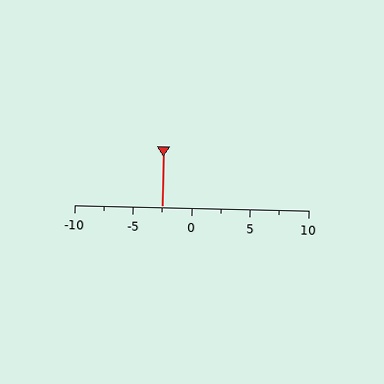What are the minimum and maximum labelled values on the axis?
The axis runs from -10 to 10.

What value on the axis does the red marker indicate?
The marker indicates approximately -2.5.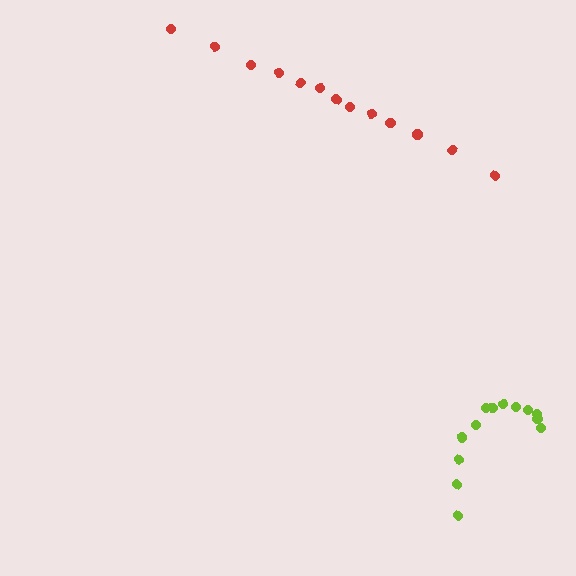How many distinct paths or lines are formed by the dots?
There are 2 distinct paths.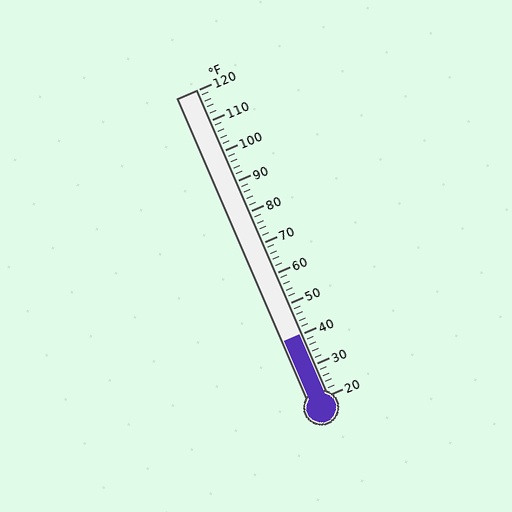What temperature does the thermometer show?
The thermometer shows approximately 40°F.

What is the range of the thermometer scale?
The thermometer scale ranges from 20°F to 120°F.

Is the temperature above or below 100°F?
The temperature is below 100°F.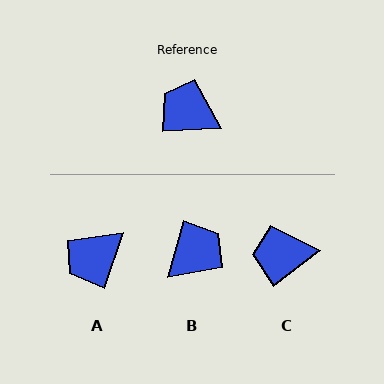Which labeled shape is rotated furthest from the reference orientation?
B, about 108 degrees away.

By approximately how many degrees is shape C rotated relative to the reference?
Approximately 35 degrees counter-clockwise.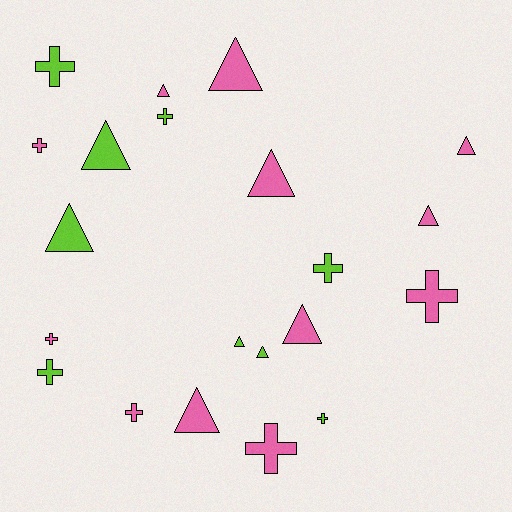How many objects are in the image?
There are 21 objects.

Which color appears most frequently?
Pink, with 12 objects.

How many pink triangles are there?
There are 7 pink triangles.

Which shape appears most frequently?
Triangle, with 11 objects.